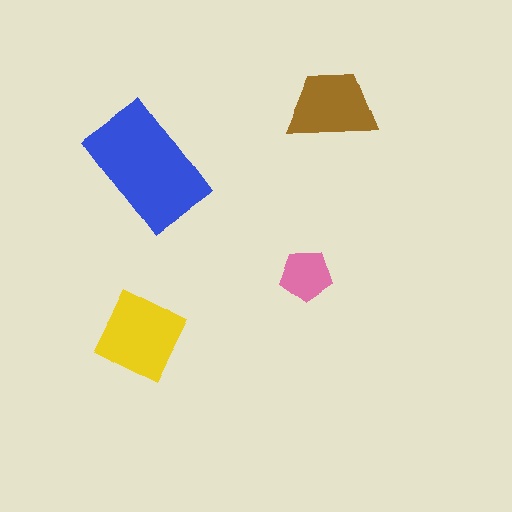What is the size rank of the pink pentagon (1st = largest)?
4th.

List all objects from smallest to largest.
The pink pentagon, the brown trapezoid, the yellow square, the blue rectangle.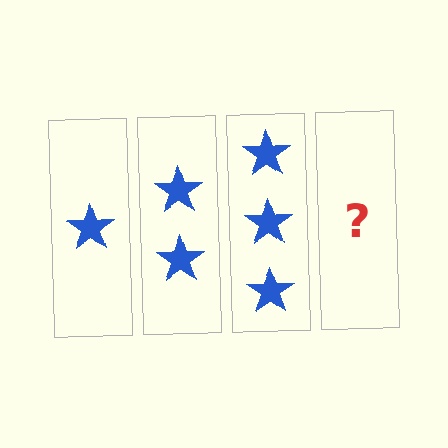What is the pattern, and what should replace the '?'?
The pattern is that each step adds one more star. The '?' should be 4 stars.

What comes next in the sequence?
The next element should be 4 stars.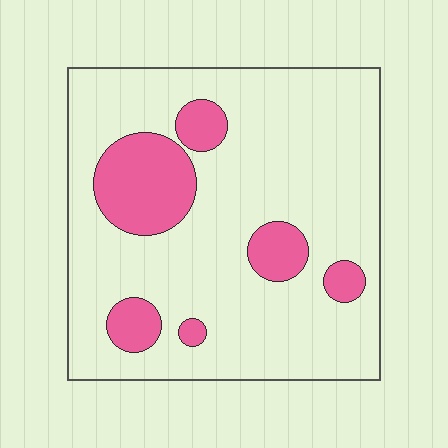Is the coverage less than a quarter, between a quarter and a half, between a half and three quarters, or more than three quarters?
Less than a quarter.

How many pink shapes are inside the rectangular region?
6.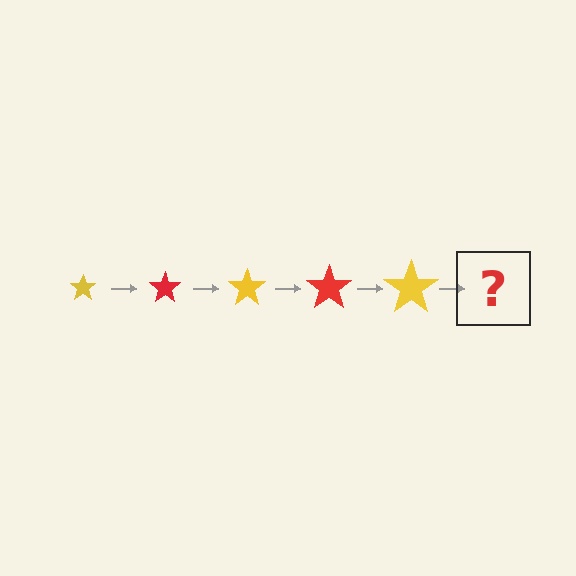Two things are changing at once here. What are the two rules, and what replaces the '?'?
The two rules are that the star grows larger each step and the color cycles through yellow and red. The '?' should be a red star, larger than the previous one.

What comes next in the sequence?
The next element should be a red star, larger than the previous one.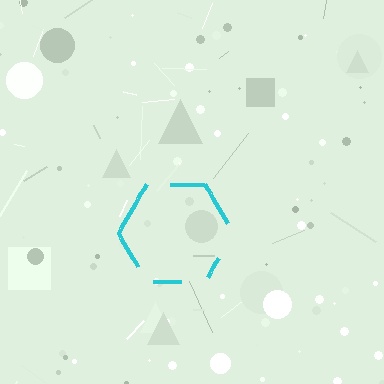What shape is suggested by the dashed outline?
The dashed outline suggests a hexagon.